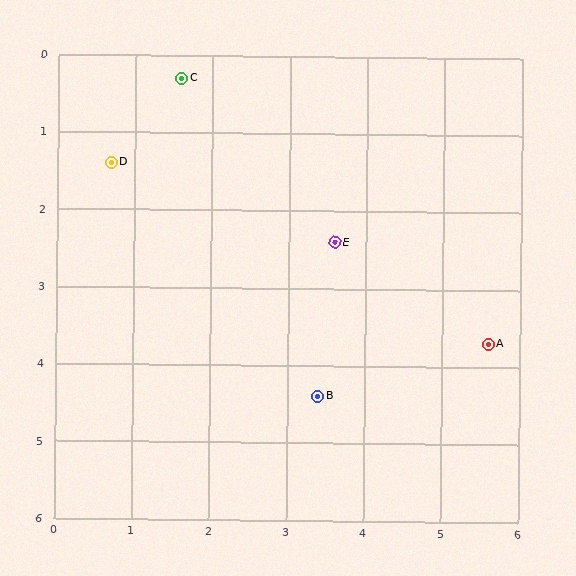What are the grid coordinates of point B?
Point B is at approximately (3.4, 4.4).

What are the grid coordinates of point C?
Point C is at approximately (1.6, 0.3).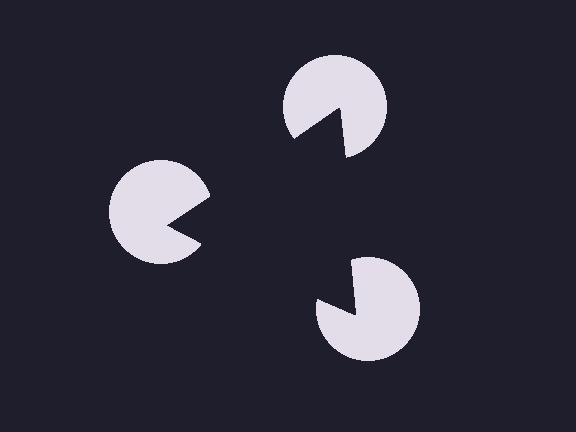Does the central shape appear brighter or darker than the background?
It typically appears slightly darker than the background, even though no actual brightness change is drawn.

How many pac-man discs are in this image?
There are 3 — one at each vertex of the illusory triangle.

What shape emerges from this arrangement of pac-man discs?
An illusory triangle — its edges are inferred from the aligned wedge cuts in the pac-man discs, not physically drawn.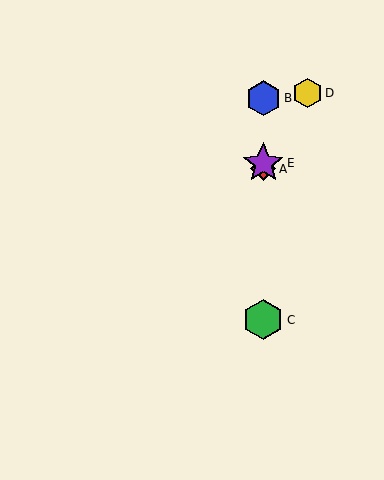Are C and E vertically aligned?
Yes, both are at x≈263.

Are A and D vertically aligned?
No, A is at x≈263 and D is at x≈307.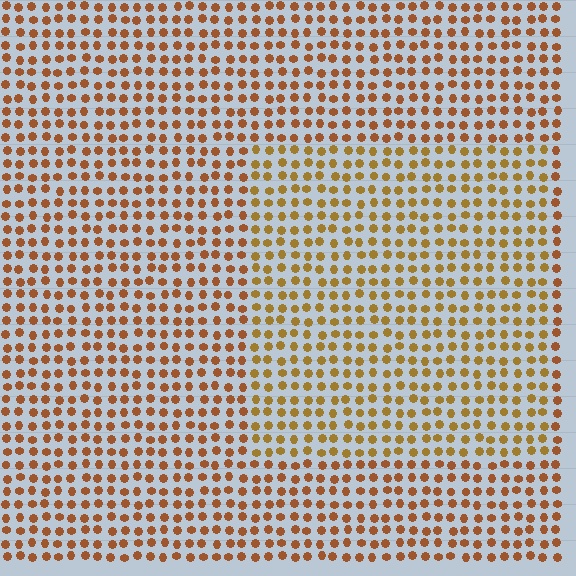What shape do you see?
I see a rectangle.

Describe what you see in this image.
The image is filled with small brown elements in a uniform arrangement. A rectangle-shaped region is visible where the elements are tinted to a slightly different hue, forming a subtle color boundary.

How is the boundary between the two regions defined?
The boundary is defined purely by a slight shift in hue (about 22 degrees). Spacing, size, and orientation are identical on both sides.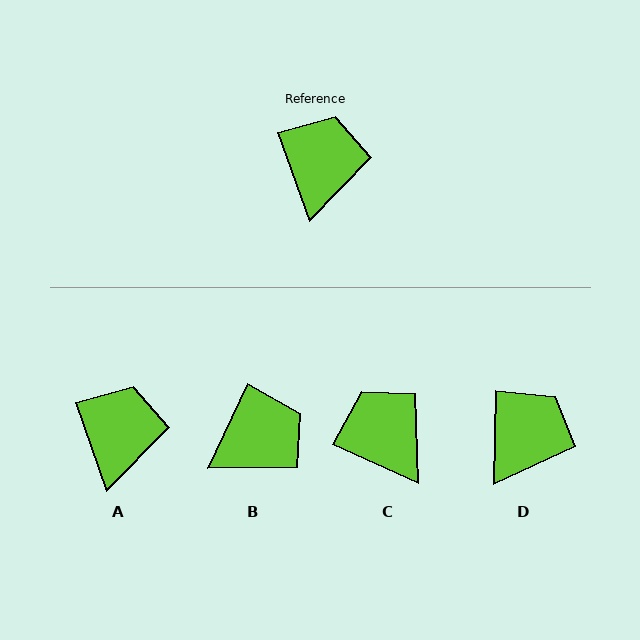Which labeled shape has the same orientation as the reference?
A.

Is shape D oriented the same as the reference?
No, it is off by about 21 degrees.